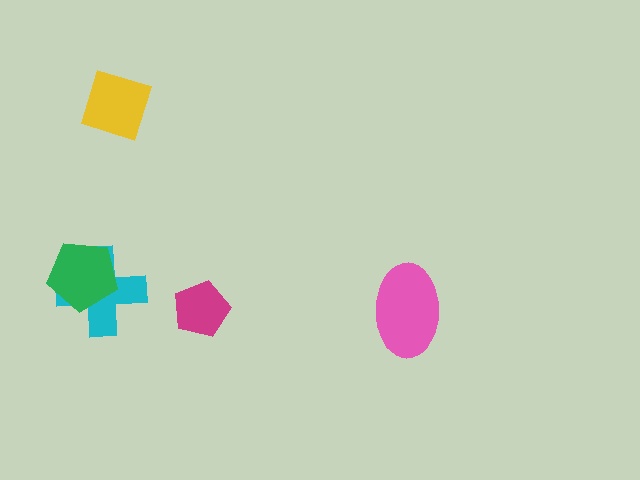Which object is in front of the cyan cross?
The green pentagon is in front of the cyan cross.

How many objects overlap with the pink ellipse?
0 objects overlap with the pink ellipse.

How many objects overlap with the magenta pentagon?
0 objects overlap with the magenta pentagon.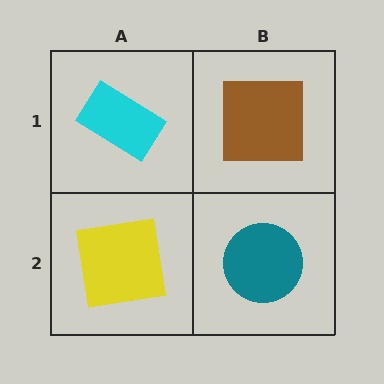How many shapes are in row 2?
2 shapes.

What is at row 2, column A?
A yellow square.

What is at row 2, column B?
A teal circle.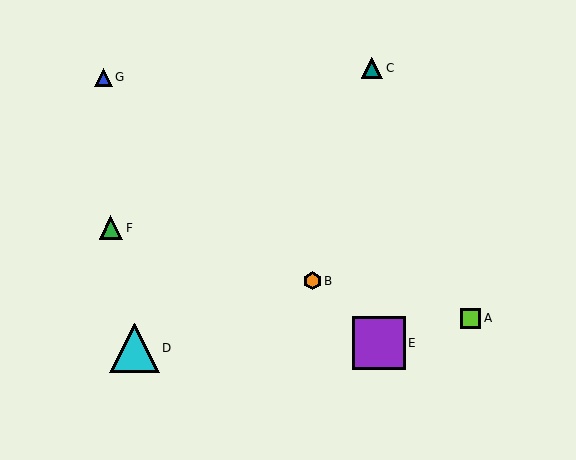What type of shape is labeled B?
Shape B is an orange hexagon.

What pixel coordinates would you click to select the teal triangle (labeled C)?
Click at (372, 68) to select the teal triangle C.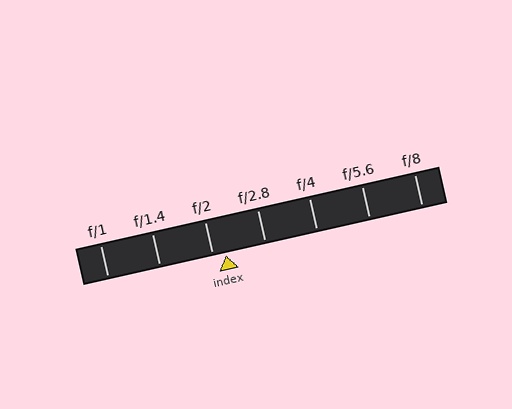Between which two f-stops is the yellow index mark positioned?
The index mark is between f/2 and f/2.8.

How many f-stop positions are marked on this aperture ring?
There are 7 f-stop positions marked.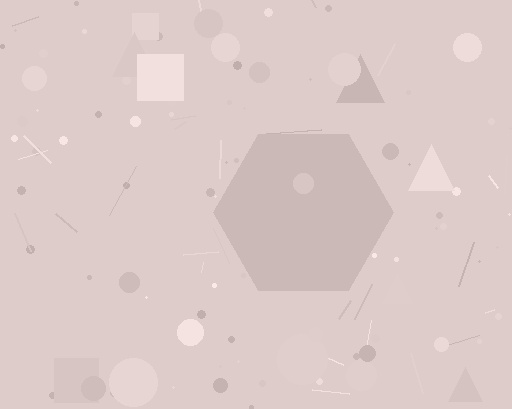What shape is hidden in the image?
A hexagon is hidden in the image.